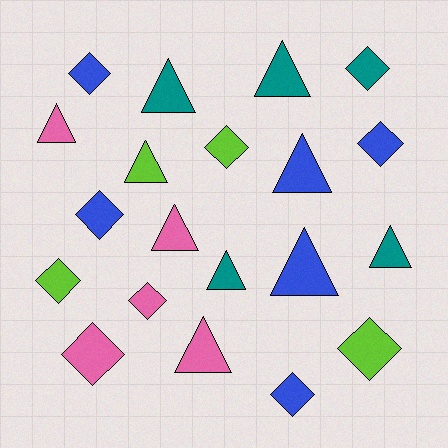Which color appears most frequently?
Blue, with 6 objects.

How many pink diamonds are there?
There are 2 pink diamonds.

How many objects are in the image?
There are 20 objects.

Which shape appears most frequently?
Triangle, with 10 objects.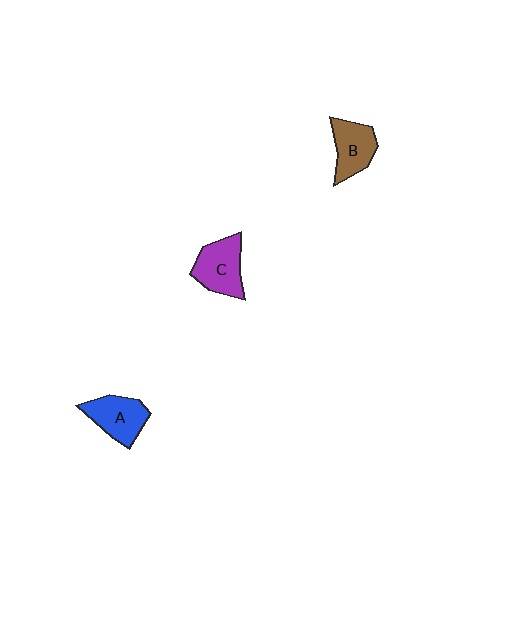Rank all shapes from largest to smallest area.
From largest to smallest: C (purple), A (blue), B (brown).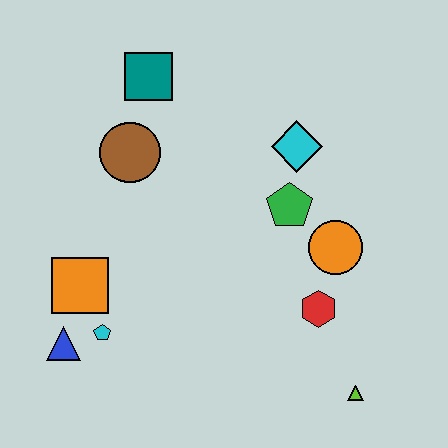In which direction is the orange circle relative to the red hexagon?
The orange circle is above the red hexagon.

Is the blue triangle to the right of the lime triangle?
No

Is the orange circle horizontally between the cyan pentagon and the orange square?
No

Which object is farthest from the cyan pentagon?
The cyan diamond is farthest from the cyan pentagon.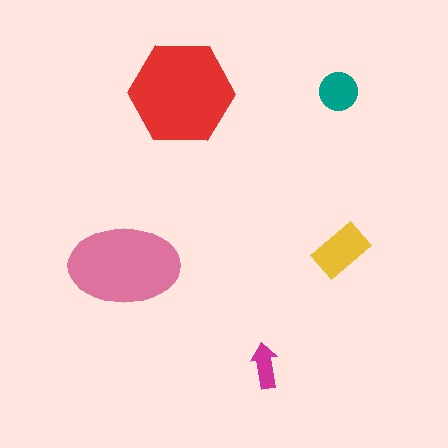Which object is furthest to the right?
The yellow rectangle is rightmost.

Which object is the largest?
The red hexagon.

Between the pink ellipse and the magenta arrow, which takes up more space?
The pink ellipse.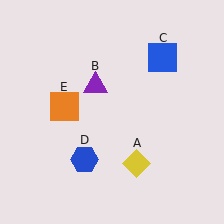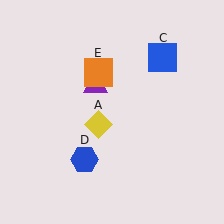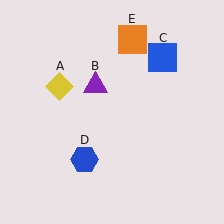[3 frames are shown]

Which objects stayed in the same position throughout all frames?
Purple triangle (object B) and blue square (object C) and blue hexagon (object D) remained stationary.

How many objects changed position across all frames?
2 objects changed position: yellow diamond (object A), orange square (object E).